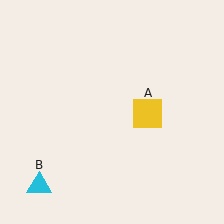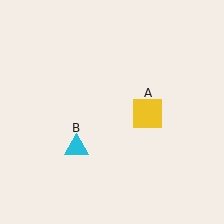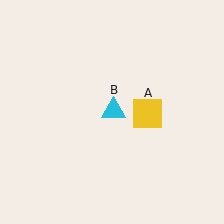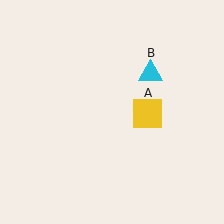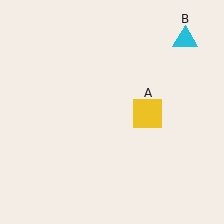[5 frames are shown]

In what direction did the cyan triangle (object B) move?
The cyan triangle (object B) moved up and to the right.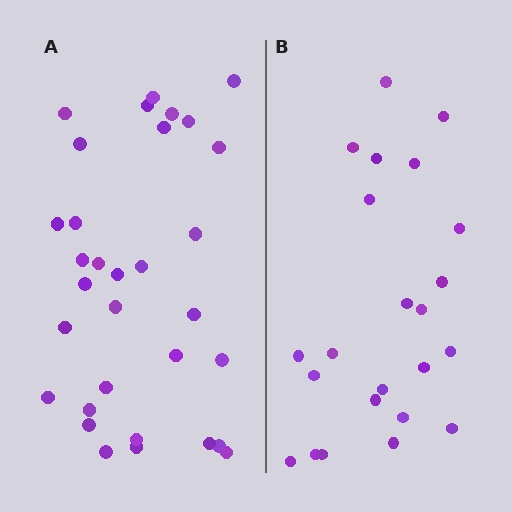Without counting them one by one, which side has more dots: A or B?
Region A (the left region) has more dots.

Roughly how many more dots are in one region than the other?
Region A has roughly 8 or so more dots than region B.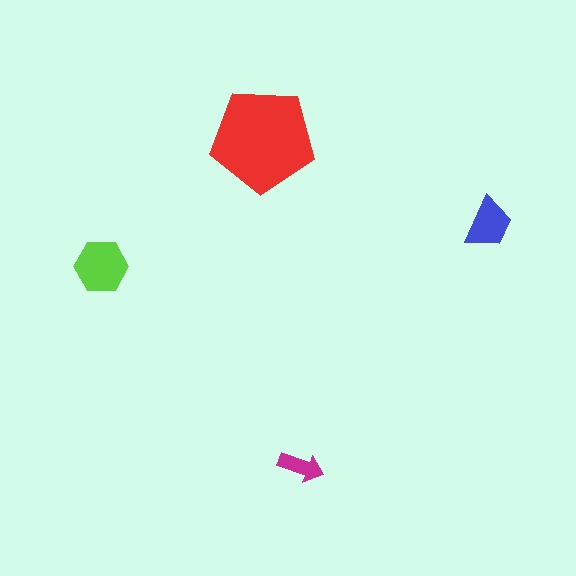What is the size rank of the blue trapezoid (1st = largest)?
3rd.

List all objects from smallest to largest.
The magenta arrow, the blue trapezoid, the lime hexagon, the red pentagon.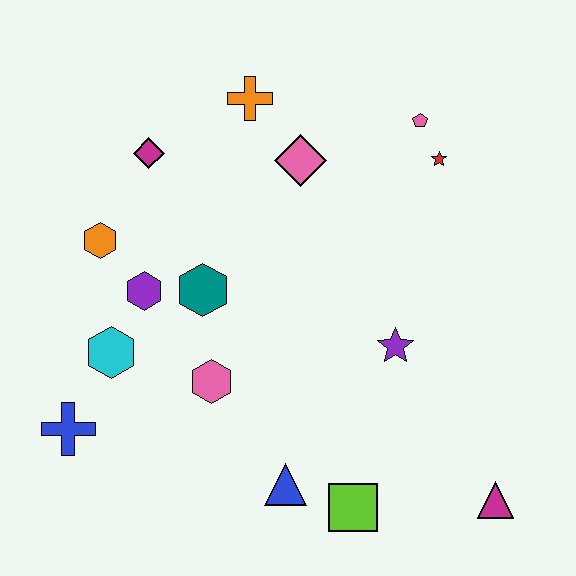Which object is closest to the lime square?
The blue triangle is closest to the lime square.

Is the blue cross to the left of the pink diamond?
Yes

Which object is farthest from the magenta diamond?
The magenta triangle is farthest from the magenta diamond.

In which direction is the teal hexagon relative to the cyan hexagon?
The teal hexagon is to the right of the cyan hexagon.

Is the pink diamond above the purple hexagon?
Yes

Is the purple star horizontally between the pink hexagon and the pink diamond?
No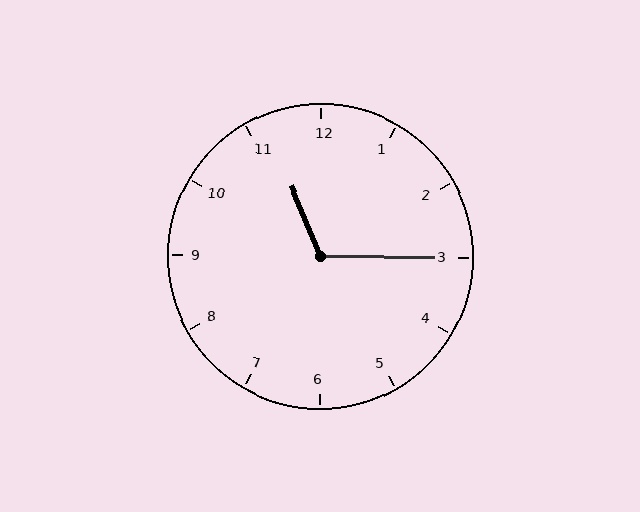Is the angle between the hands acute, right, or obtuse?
It is obtuse.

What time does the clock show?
11:15.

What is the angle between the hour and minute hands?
Approximately 112 degrees.